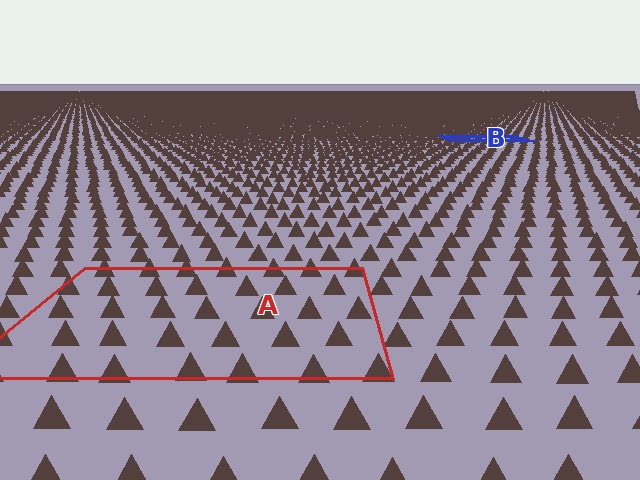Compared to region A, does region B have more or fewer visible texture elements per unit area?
Region B has more texture elements per unit area — they are packed more densely because it is farther away.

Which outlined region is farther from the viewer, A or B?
Region B is farther from the viewer — the texture elements inside it appear smaller and more densely packed.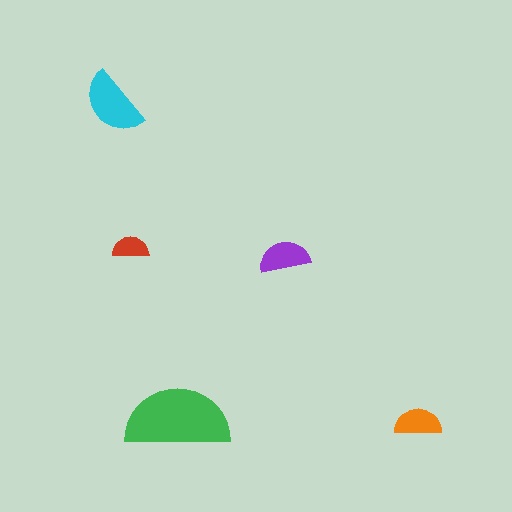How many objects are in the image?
There are 5 objects in the image.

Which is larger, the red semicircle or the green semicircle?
The green one.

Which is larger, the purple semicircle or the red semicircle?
The purple one.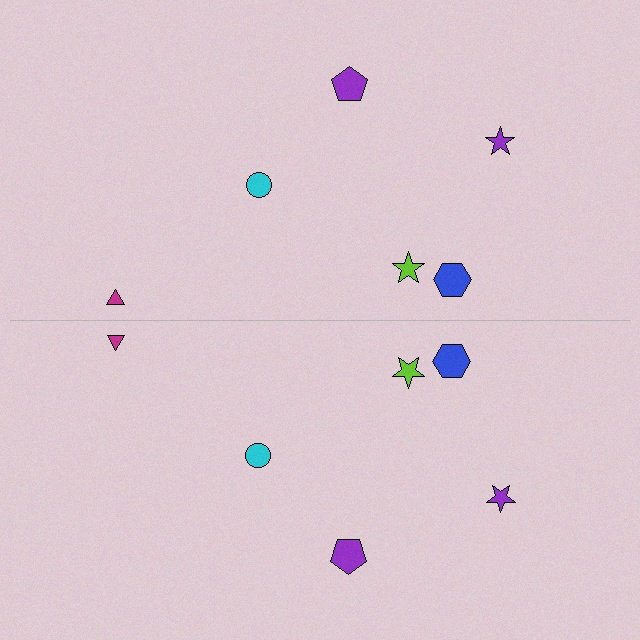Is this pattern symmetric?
Yes, this pattern has bilateral (reflection) symmetry.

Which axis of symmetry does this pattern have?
The pattern has a horizontal axis of symmetry running through the center of the image.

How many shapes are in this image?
There are 12 shapes in this image.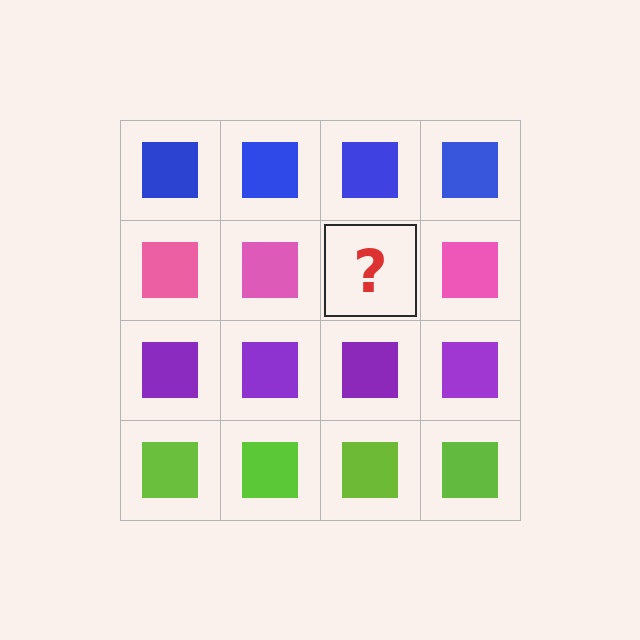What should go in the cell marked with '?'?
The missing cell should contain a pink square.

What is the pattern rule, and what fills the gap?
The rule is that each row has a consistent color. The gap should be filled with a pink square.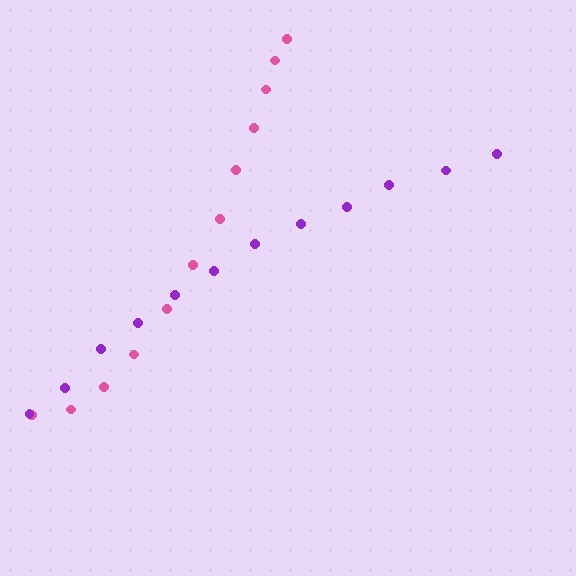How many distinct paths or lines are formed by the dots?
There are 2 distinct paths.